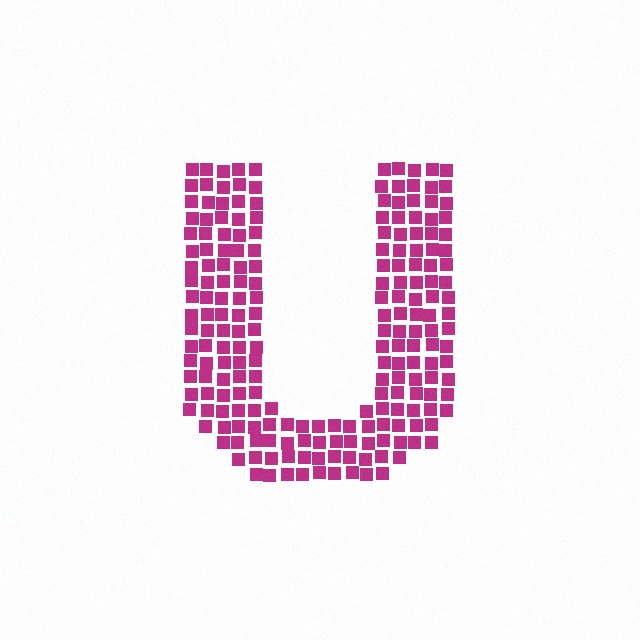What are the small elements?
The small elements are squares.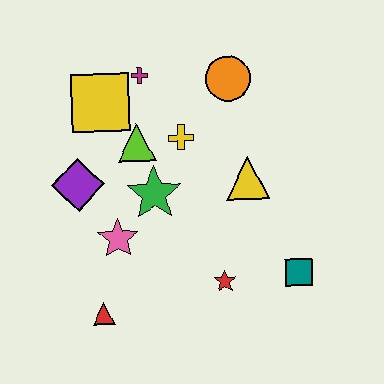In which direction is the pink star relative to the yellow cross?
The pink star is below the yellow cross.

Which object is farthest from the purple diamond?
The teal square is farthest from the purple diamond.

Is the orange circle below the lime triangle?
No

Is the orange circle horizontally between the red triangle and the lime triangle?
No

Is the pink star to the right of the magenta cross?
No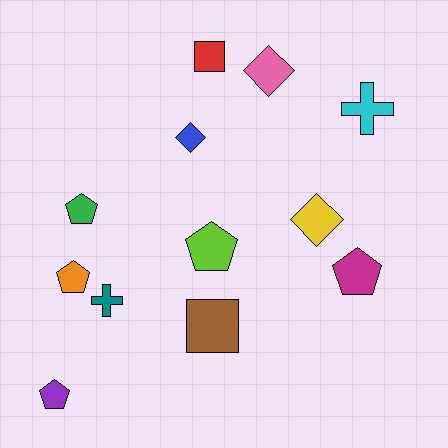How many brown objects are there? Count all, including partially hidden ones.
There is 1 brown object.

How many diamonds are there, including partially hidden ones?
There are 3 diamonds.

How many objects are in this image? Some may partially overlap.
There are 12 objects.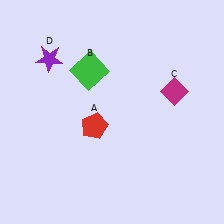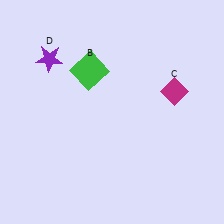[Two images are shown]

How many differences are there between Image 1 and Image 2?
There is 1 difference between the two images.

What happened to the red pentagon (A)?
The red pentagon (A) was removed in Image 2. It was in the bottom-left area of Image 1.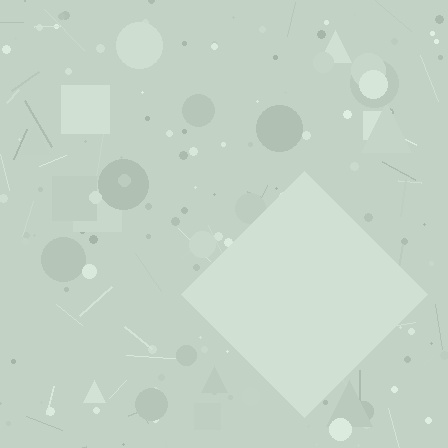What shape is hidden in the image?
A diamond is hidden in the image.